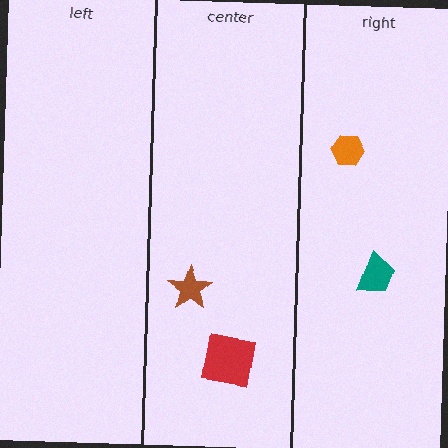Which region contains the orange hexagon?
The right region.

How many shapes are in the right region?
2.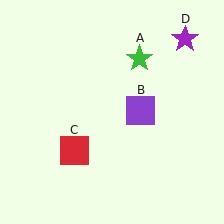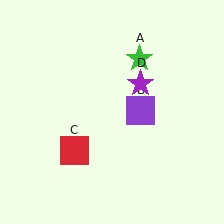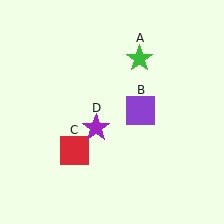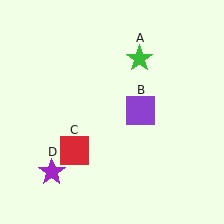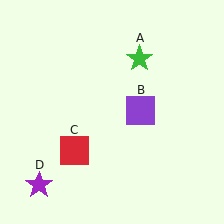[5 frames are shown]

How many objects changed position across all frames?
1 object changed position: purple star (object D).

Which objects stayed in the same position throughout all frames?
Green star (object A) and purple square (object B) and red square (object C) remained stationary.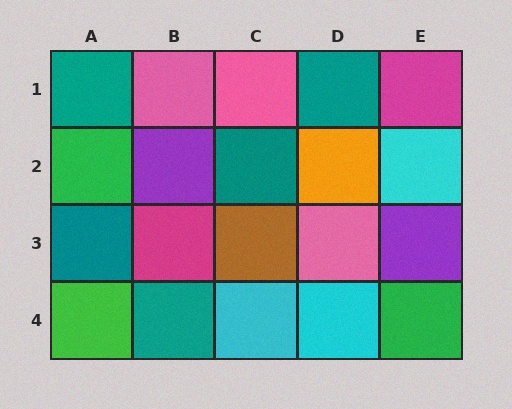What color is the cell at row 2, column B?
Purple.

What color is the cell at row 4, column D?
Cyan.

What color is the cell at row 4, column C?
Cyan.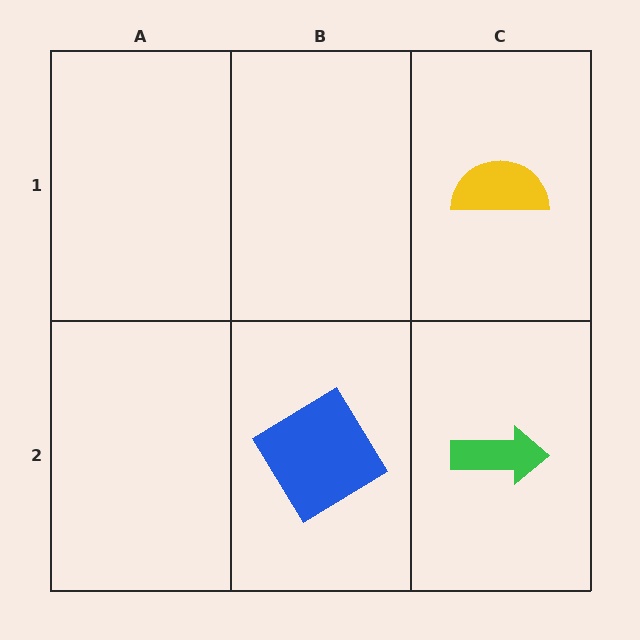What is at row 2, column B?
A blue diamond.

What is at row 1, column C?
A yellow semicircle.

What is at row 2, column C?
A green arrow.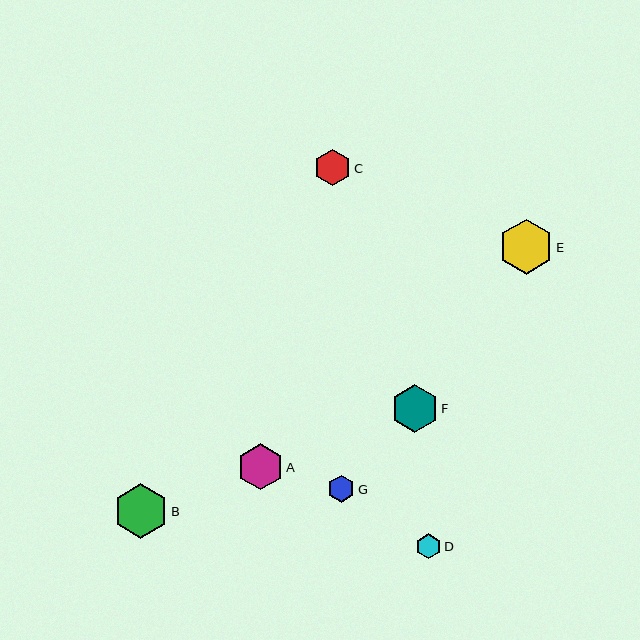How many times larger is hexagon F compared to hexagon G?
Hexagon F is approximately 1.7 times the size of hexagon G.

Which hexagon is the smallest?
Hexagon D is the smallest with a size of approximately 25 pixels.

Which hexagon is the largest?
Hexagon E is the largest with a size of approximately 55 pixels.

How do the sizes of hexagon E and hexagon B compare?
Hexagon E and hexagon B are approximately the same size.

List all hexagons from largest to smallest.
From largest to smallest: E, B, F, A, C, G, D.